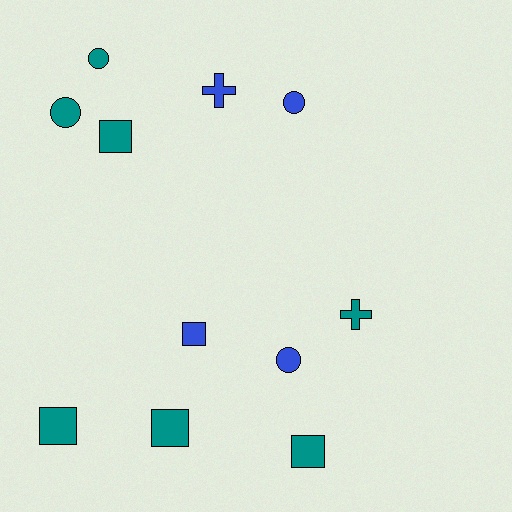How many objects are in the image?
There are 11 objects.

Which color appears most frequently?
Teal, with 7 objects.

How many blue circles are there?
There are 2 blue circles.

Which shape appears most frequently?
Square, with 5 objects.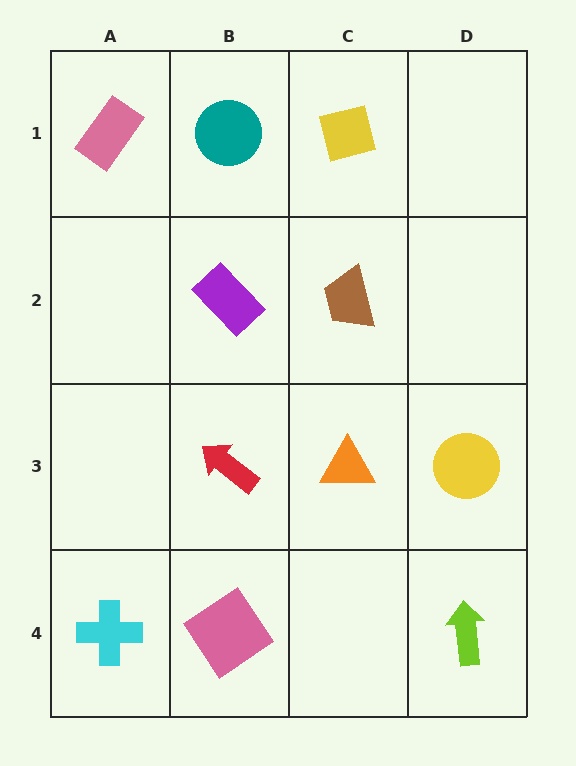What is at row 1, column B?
A teal circle.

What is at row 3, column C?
An orange triangle.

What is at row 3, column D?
A yellow circle.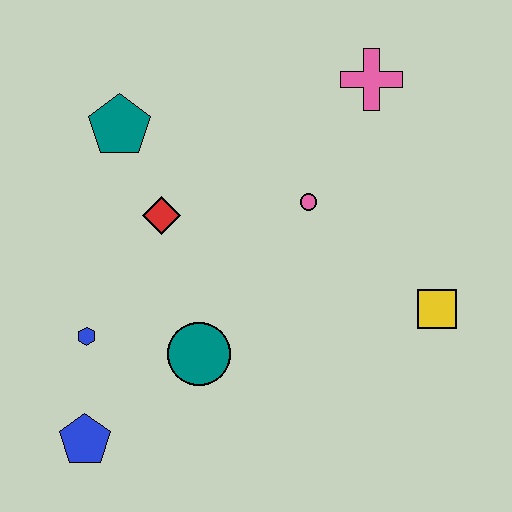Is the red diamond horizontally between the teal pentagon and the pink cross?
Yes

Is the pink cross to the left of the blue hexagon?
No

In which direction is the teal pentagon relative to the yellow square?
The teal pentagon is to the left of the yellow square.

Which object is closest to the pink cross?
The pink circle is closest to the pink cross.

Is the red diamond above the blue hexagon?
Yes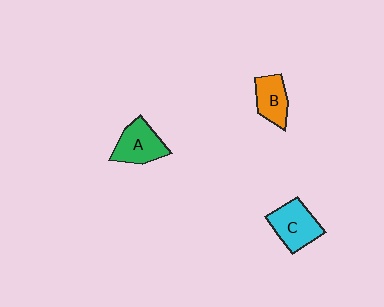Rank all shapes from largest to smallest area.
From largest to smallest: C (cyan), A (green), B (orange).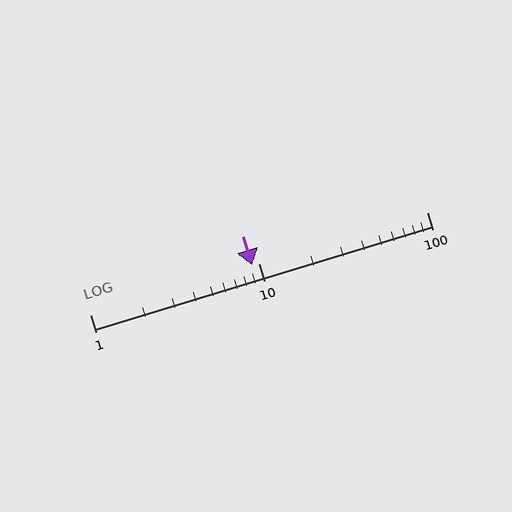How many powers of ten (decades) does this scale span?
The scale spans 2 decades, from 1 to 100.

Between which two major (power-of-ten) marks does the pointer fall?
The pointer is between 1 and 10.